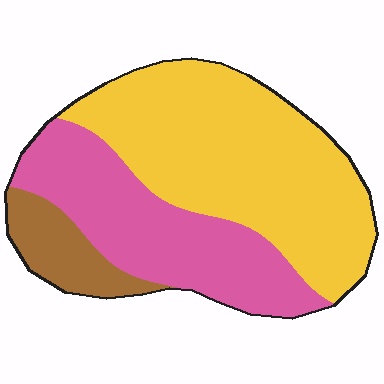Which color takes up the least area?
Brown, at roughly 10%.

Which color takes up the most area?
Yellow, at roughly 55%.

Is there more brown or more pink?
Pink.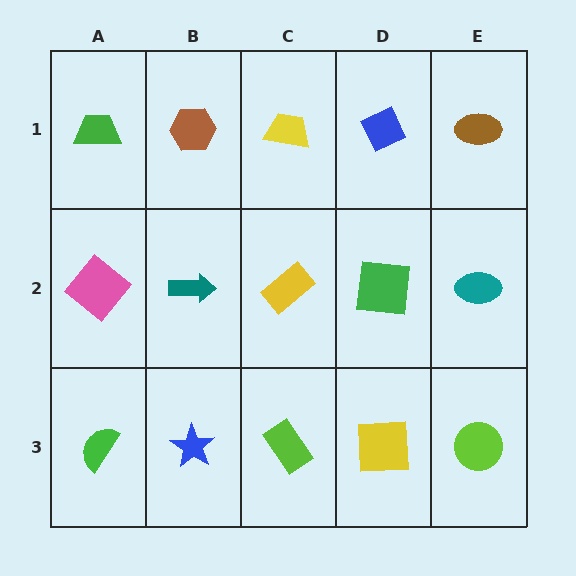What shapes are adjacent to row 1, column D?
A green square (row 2, column D), a yellow trapezoid (row 1, column C), a brown ellipse (row 1, column E).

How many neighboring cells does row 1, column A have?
2.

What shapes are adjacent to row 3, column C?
A yellow rectangle (row 2, column C), a blue star (row 3, column B), a yellow square (row 3, column D).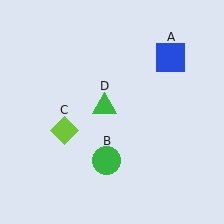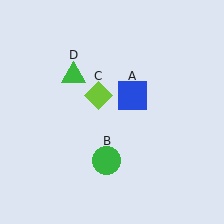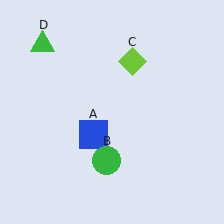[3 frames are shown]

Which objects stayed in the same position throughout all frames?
Green circle (object B) remained stationary.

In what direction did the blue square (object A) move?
The blue square (object A) moved down and to the left.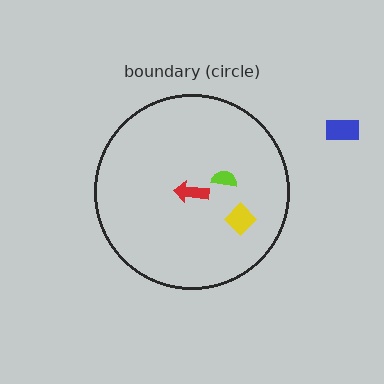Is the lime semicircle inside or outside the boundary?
Inside.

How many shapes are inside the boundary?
3 inside, 1 outside.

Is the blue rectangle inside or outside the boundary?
Outside.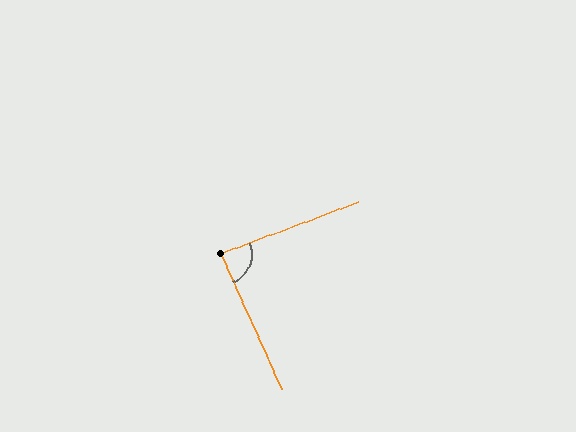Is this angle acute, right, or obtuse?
It is approximately a right angle.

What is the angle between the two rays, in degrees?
Approximately 86 degrees.